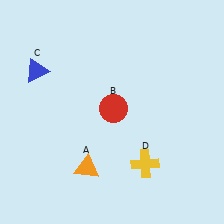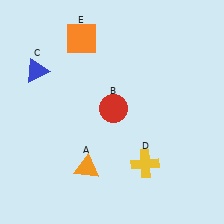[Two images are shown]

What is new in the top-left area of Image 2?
An orange square (E) was added in the top-left area of Image 2.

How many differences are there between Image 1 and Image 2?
There is 1 difference between the two images.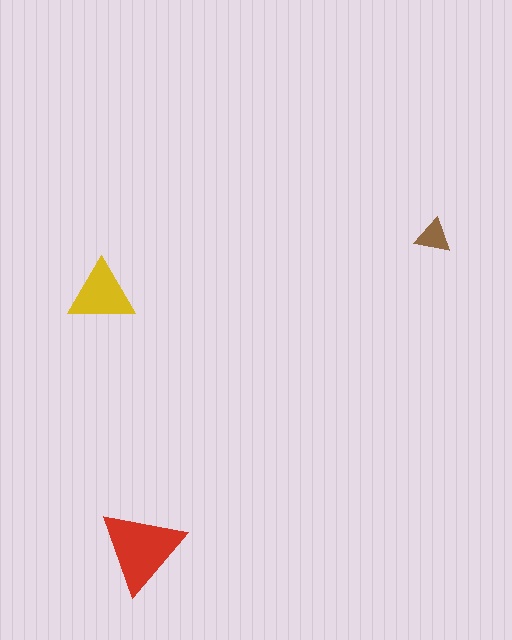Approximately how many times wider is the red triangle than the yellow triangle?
About 1.5 times wider.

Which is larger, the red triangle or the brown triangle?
The red one.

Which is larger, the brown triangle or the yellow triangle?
The yellow one.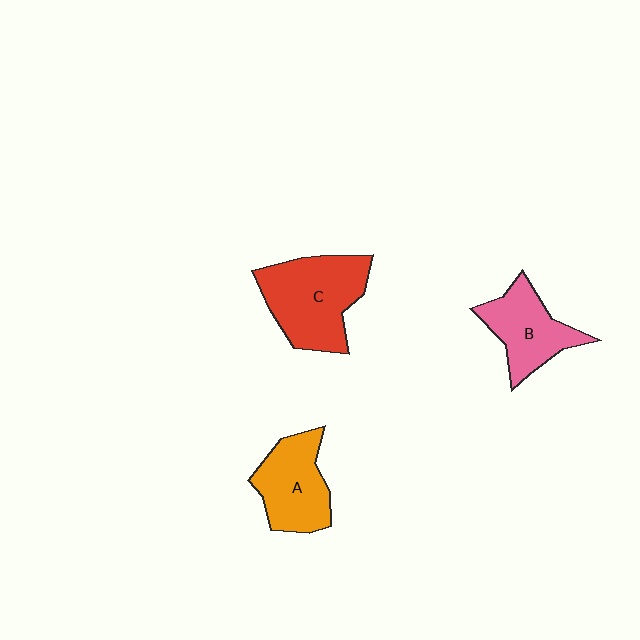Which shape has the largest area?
Shape C (red).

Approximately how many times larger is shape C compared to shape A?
Approximately 1.3 times.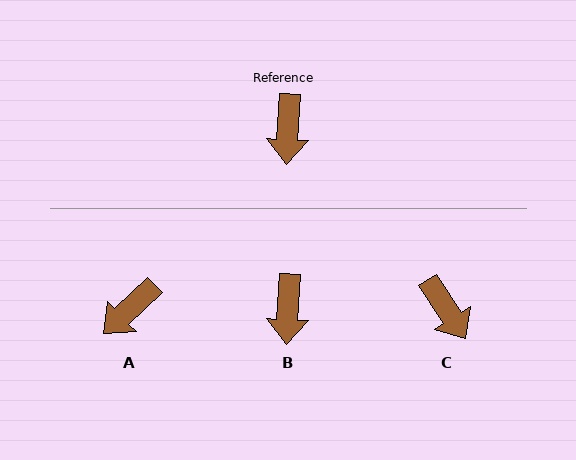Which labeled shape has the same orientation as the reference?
B.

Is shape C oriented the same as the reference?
No, it is off by about 36 degrees.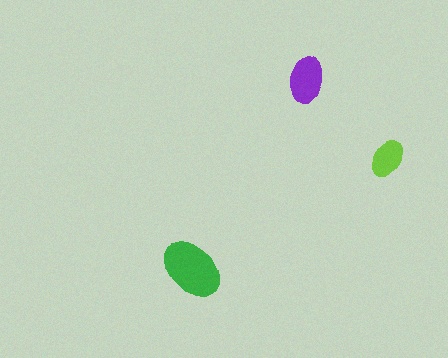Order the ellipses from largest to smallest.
the green one, the purple one, the lime one.